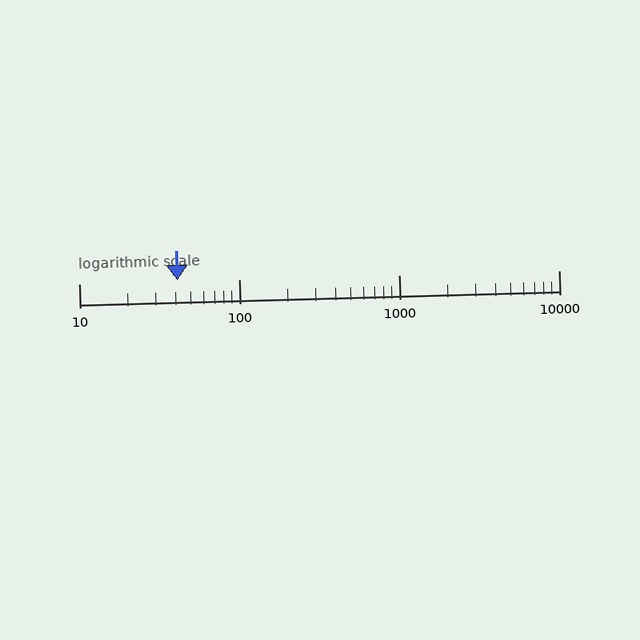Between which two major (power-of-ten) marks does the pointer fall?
The pointer is between 10 and 100.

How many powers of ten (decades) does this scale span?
The scale spans 3 decades, from 10 to 10000.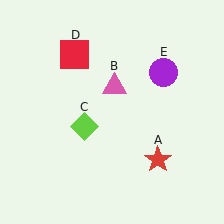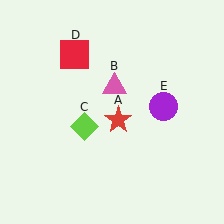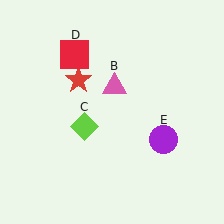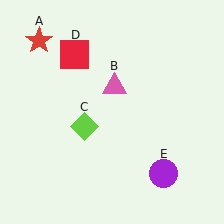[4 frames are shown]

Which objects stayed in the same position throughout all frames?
Pink triangle (object B) and lime diamond (object C) and red square (object D) remained stationary.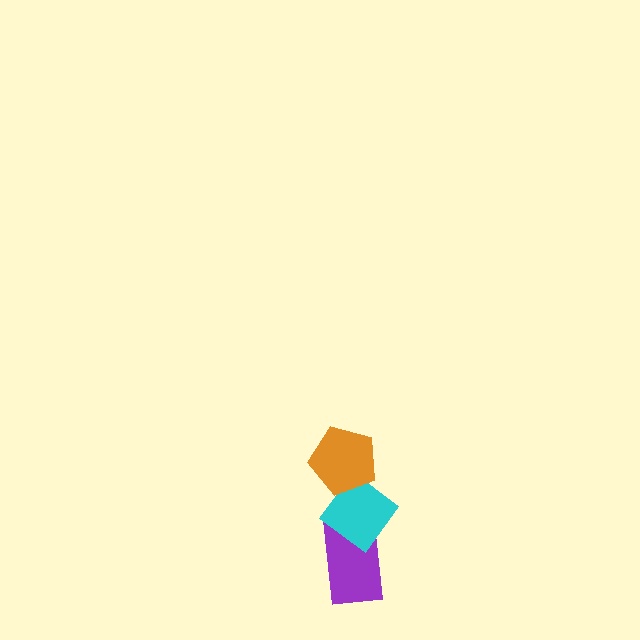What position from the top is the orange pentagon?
The orange pentagon is 1st from the top.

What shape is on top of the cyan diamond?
The orange pentagon is on top of the cyan diamond.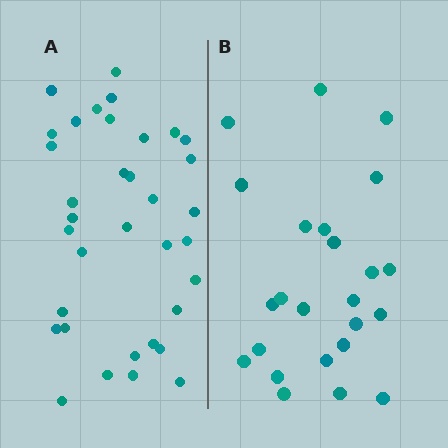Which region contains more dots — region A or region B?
Region A (the left region) has more dots.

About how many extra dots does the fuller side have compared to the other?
Region A has roughly 12 or so more dots than region B.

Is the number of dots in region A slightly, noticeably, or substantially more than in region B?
Region A has substantially more. The ratio is roughly 1.5 to 1.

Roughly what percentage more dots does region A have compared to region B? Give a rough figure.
About 45% more.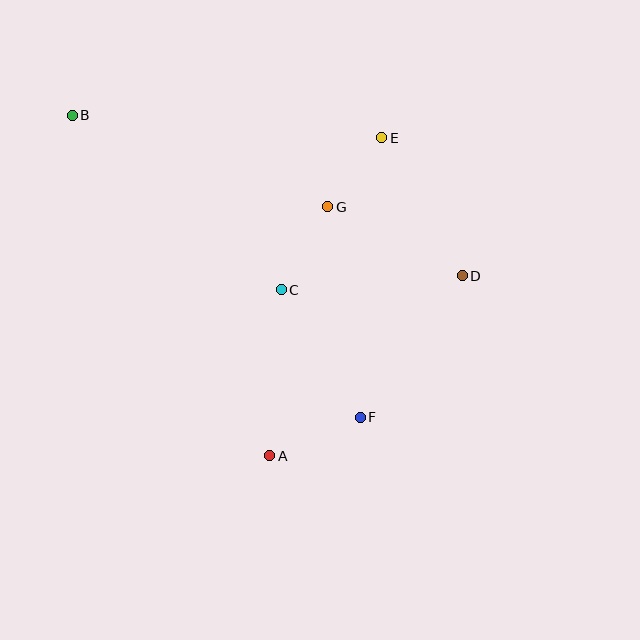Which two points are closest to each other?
Points E and G are closest to each other.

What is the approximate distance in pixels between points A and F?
The distance between A and F is approximately 98 pixels.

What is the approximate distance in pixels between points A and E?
The distance between A and E is approximately 337 pixels.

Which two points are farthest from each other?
Points B and D are farthest from each other.